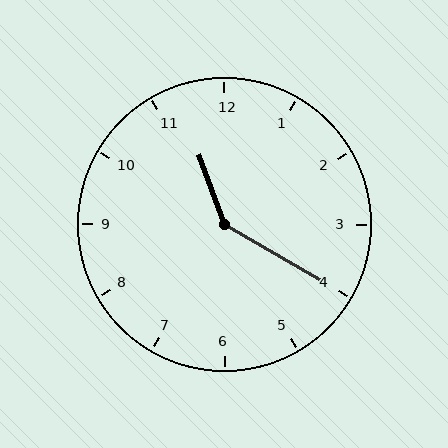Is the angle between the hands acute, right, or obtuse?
It is obtuse.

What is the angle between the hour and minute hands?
Approximately 140 degrees.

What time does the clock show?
11:20.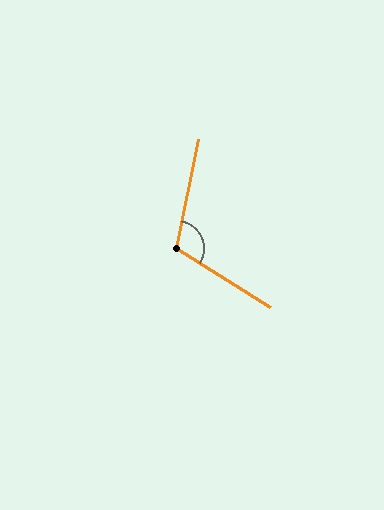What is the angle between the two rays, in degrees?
Approximately 111 degrees.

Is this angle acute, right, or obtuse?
It is obtuse.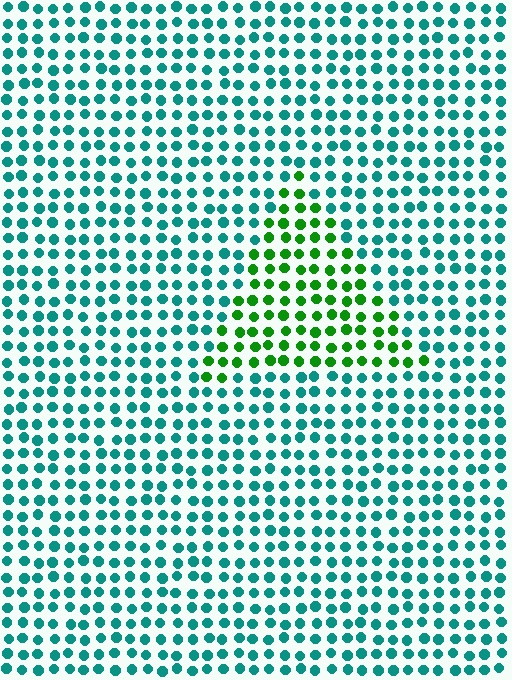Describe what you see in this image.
The image is filled with small teal elements in a uniform arrangement. A triangle-shaped region is visible where the elements are tinted to a slightly different hue, forming a subtle color boundary.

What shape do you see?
I see a triangle.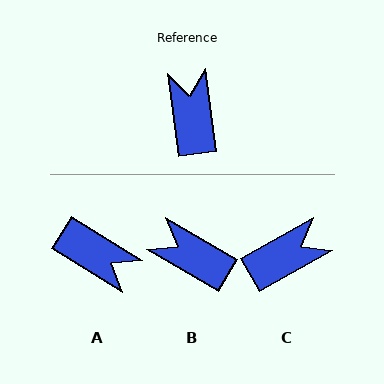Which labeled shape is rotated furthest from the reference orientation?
A, about 130 degrees away.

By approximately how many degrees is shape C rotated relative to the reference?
Approximately 68 degrees clockwise.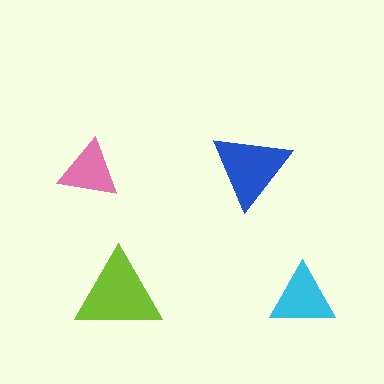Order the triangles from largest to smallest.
the lime one, the blue one, the cyan one, the pink one.